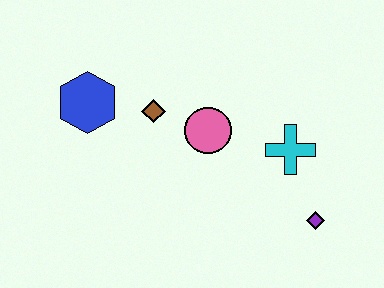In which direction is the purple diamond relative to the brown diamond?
The purple diamond is to the right of the brown diamond.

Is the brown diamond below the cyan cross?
No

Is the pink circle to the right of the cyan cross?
No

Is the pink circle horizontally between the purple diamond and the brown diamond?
Yes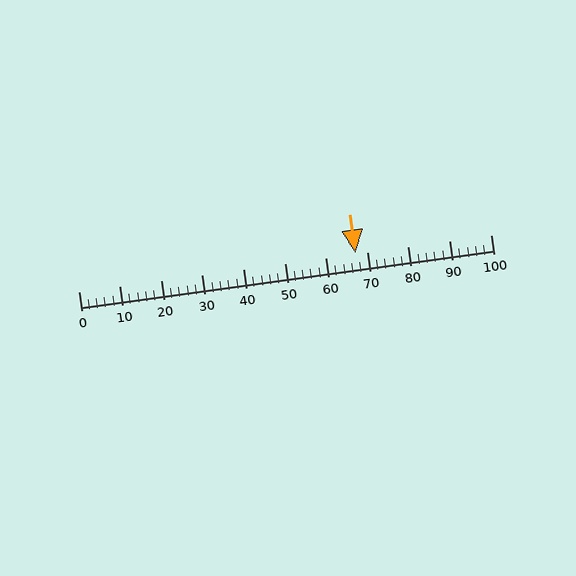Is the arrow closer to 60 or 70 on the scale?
The arrow is closer to 70.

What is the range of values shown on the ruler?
The ruler shows values from 0 to 100.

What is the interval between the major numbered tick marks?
The major tick marks are spaced 10 units apart.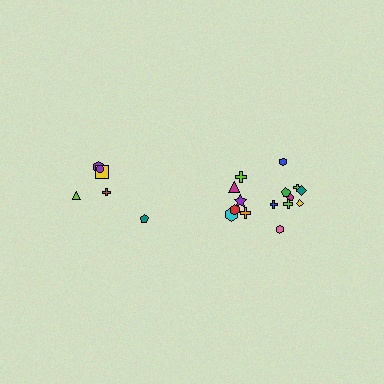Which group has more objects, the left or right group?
The right group.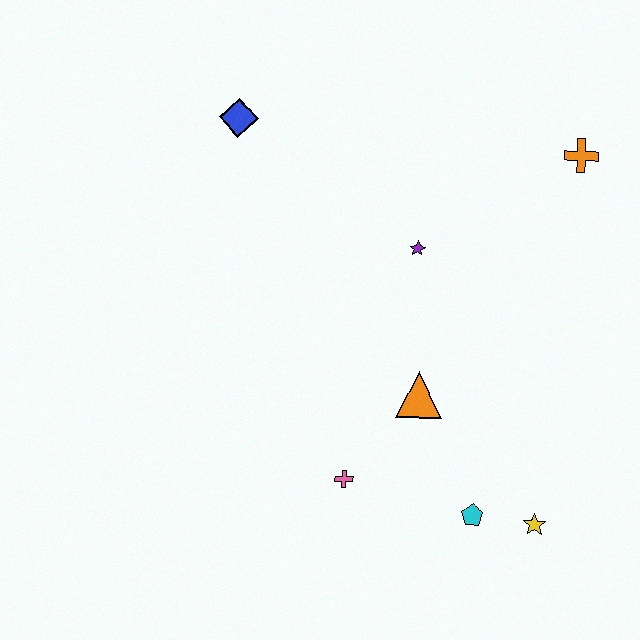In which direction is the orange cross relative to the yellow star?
The orange cross is above the yellow star.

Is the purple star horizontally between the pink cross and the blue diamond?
No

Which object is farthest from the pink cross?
The orange cross is farthest from the pink cross.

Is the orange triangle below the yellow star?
No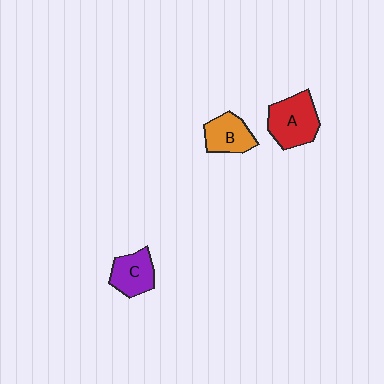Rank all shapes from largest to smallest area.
From largest to smallest: A (red), C (purple), B (orange).